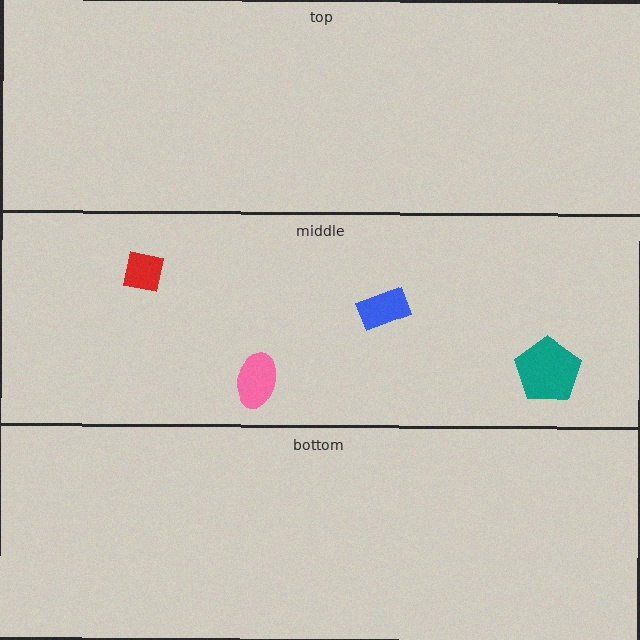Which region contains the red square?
The middle region.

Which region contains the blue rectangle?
The middle region.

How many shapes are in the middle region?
4.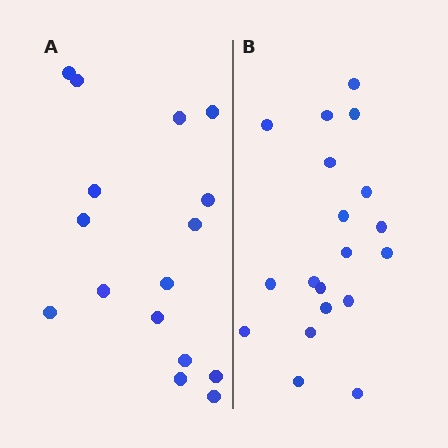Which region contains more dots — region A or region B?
Region B (the right region) has more dots.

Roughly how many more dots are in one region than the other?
Region B has just a few more — roughly 2 or 3 more dots than region A.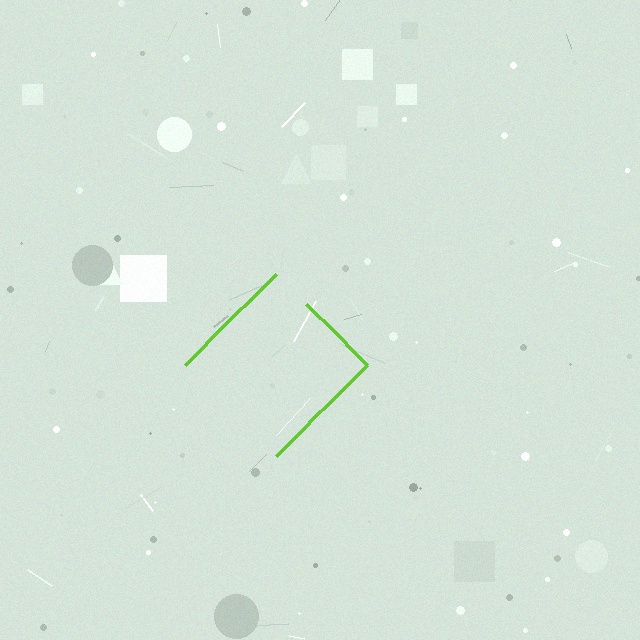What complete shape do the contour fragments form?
The contour fragments form a diamond.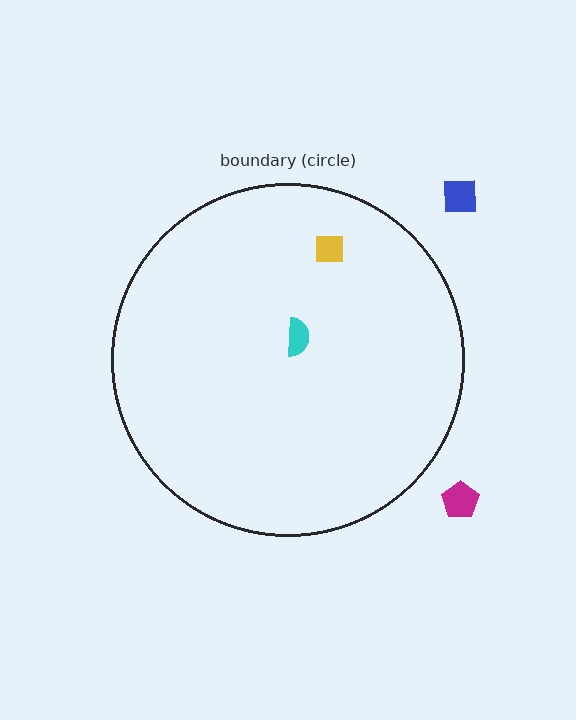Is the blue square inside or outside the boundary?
Outside.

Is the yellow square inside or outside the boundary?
Inside.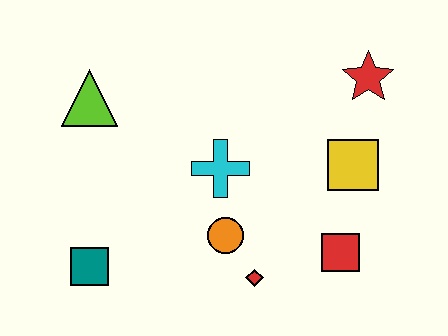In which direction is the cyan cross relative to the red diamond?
The cyan cross is above the red diamond.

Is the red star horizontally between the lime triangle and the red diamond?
No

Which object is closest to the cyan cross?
The orange circle is closest to the cyan cross.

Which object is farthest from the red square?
The lime triangle is farthest from the red square.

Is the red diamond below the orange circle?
Yes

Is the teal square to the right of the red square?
No